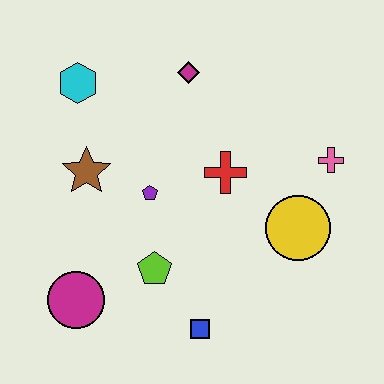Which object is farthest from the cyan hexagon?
The blue square is farthest from the cyan hexagon.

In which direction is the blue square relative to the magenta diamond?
The blue square is below the magenta diamond.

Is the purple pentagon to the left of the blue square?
Yes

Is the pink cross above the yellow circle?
Yes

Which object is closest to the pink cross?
The yellow circle is closest to the pink cross.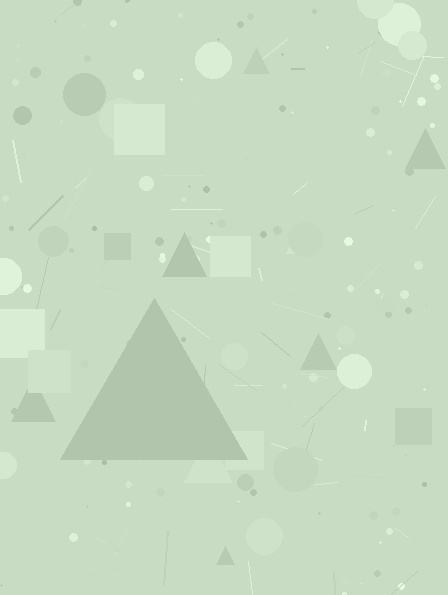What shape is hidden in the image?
A triangle is hidden in the image.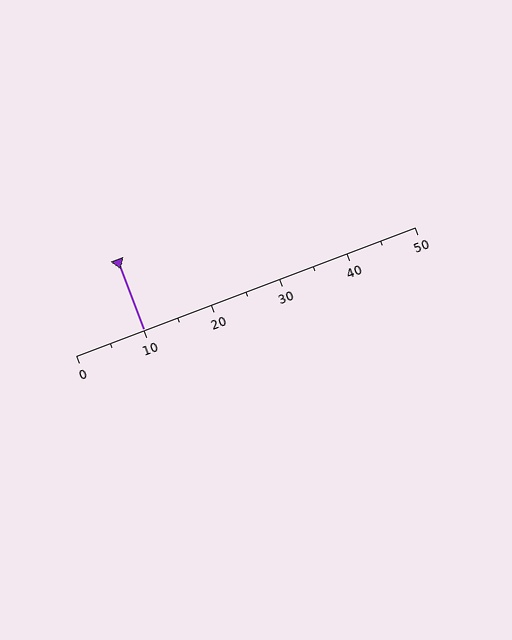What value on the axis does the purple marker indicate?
The marker indicates approximately 10.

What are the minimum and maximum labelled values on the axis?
The axis runs from 0 to 50.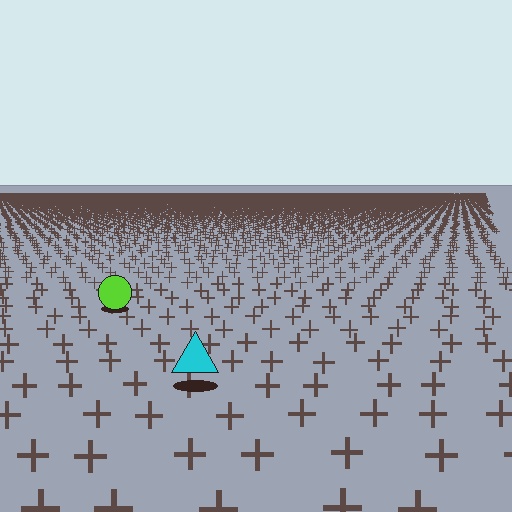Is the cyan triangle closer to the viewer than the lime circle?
Yes. The cyan triangle is closer — you can tell from the texture gradient: the ground texture is coarser near it.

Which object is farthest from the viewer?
The lime circle is farthest from the viewer. It appears smaller and the ground texture around it is denser.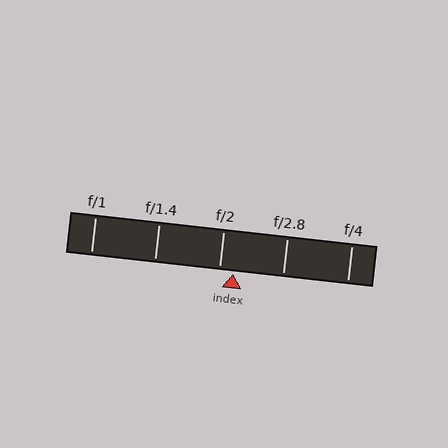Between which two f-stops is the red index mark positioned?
The index mark is between f/2 and f/2.8.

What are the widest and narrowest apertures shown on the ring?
The widest aperture shown is f/1 and the narrowest is f/4.